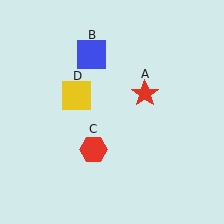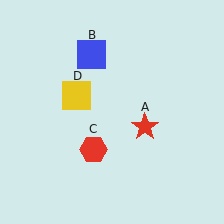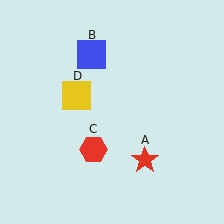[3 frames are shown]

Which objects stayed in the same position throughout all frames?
Blue square (object B) and red hexagon (object C) and yellow square (object D) remained stationary.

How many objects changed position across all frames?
1 object changed position: red star (object A).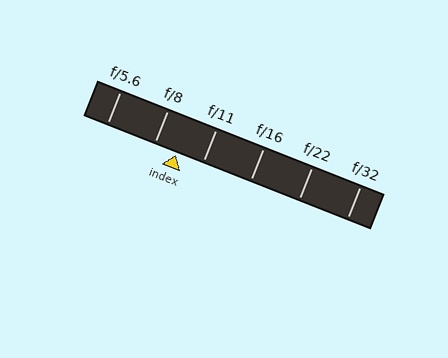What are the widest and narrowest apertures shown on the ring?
The widest aperture shown is f/5.6 and the narrowest is f/32.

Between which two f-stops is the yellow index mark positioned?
The index mark is between f/8 and f/11.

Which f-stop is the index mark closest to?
The index mark is closest to f/8.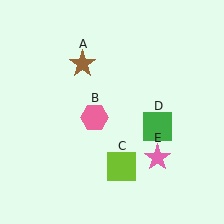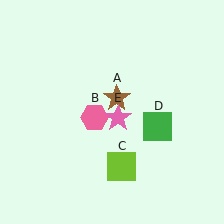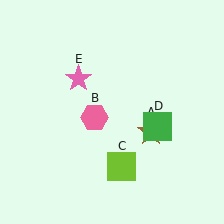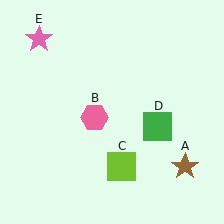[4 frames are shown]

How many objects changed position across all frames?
2 objects changed position: brown star (object A), pink star (object E).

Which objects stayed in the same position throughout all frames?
Pink hexagon (object B) and lime square (object C) and green square (object D) remained stationary.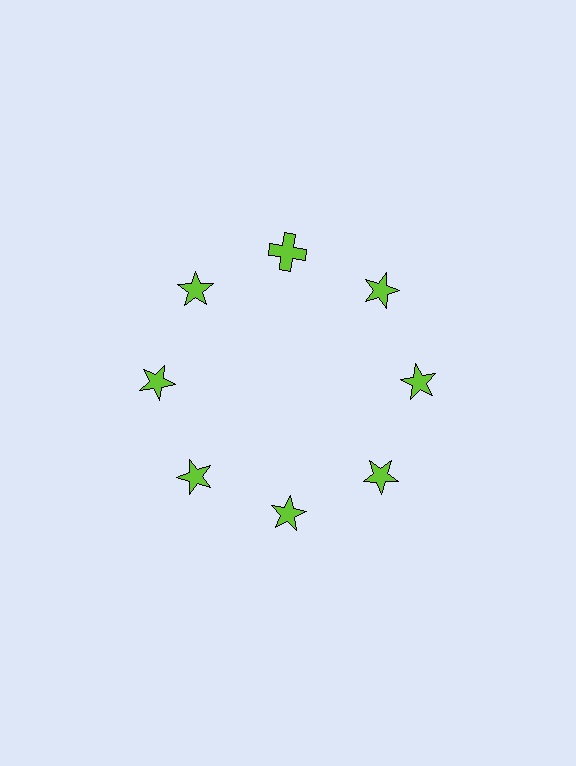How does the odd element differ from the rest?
It has a different shape: cross instead of star.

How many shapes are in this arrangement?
There are 8 shapes arranged in a ring pattern.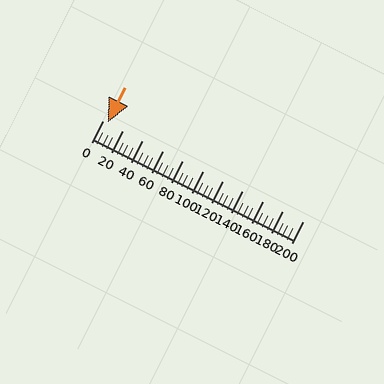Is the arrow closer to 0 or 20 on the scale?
The arrow is closer to 0.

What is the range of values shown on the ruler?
The ruler shows values from 0 to 200.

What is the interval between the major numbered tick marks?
The major tick marks are spaced 20 units apart.